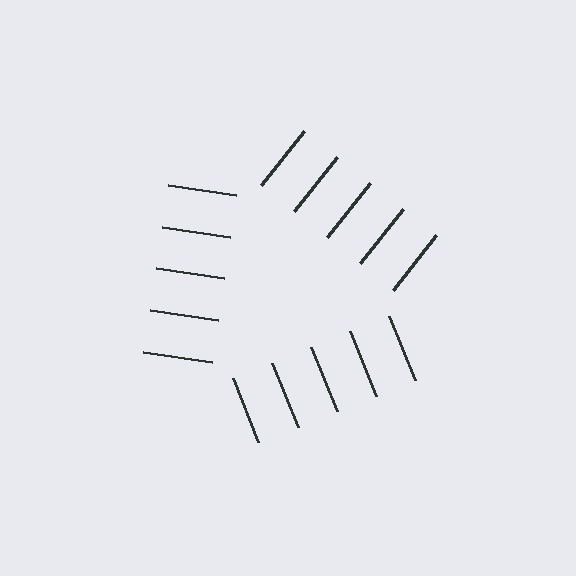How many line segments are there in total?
15 — 5 along each of the 3 edges.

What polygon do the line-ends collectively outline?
An illusory triangle — the line segments terminate on its edges but no continuous stroke is drawn.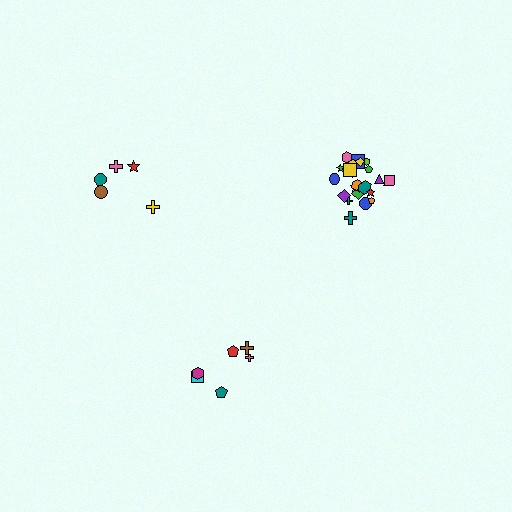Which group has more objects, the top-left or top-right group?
The top-right group.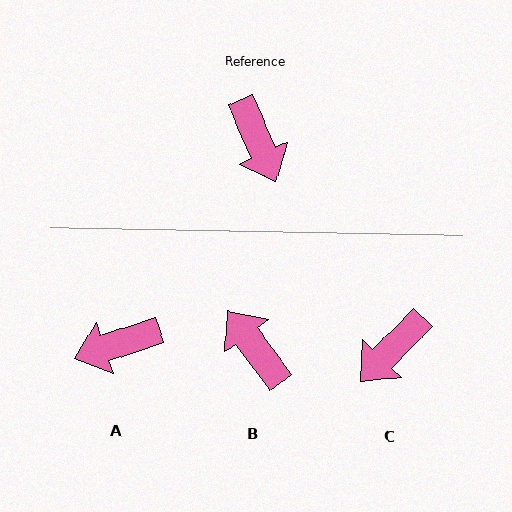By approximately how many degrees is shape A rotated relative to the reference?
Approximately 95 degrees clockwise.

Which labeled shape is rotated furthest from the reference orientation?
B, about 167 degrees away.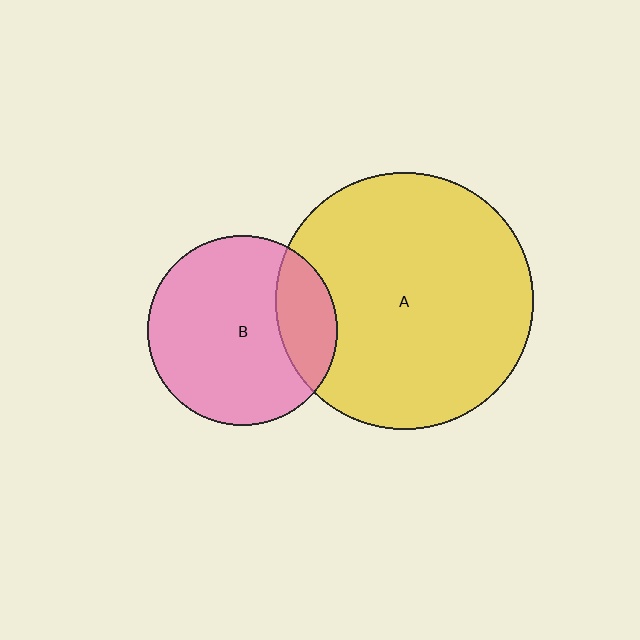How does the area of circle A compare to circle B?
Approximately 1.8 times.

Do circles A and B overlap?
Yes.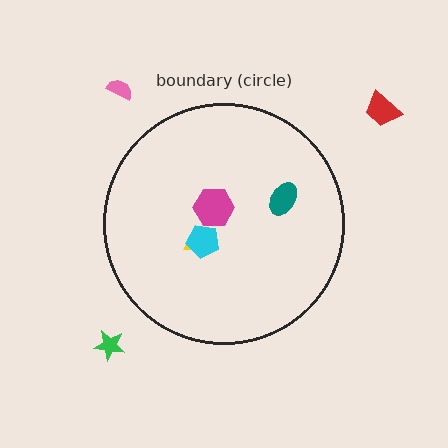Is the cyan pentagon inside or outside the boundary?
Inside.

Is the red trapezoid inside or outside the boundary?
Outside.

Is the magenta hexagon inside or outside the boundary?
Inside.